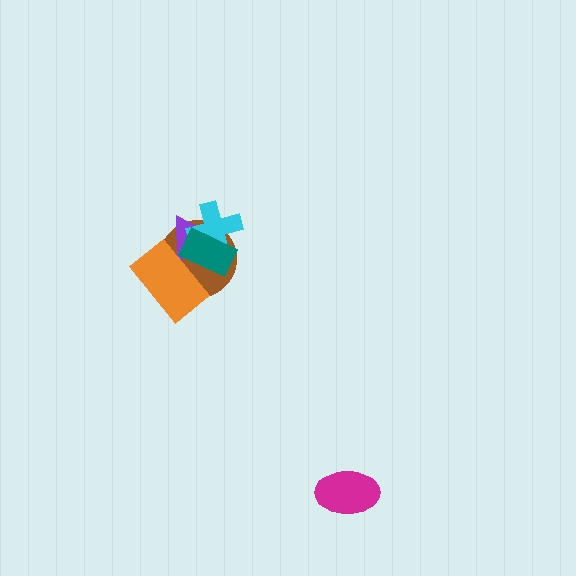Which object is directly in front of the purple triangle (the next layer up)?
The cyan cross is directly in front of the purple triangle.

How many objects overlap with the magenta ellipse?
0 objects overlap with the magenta ellipse.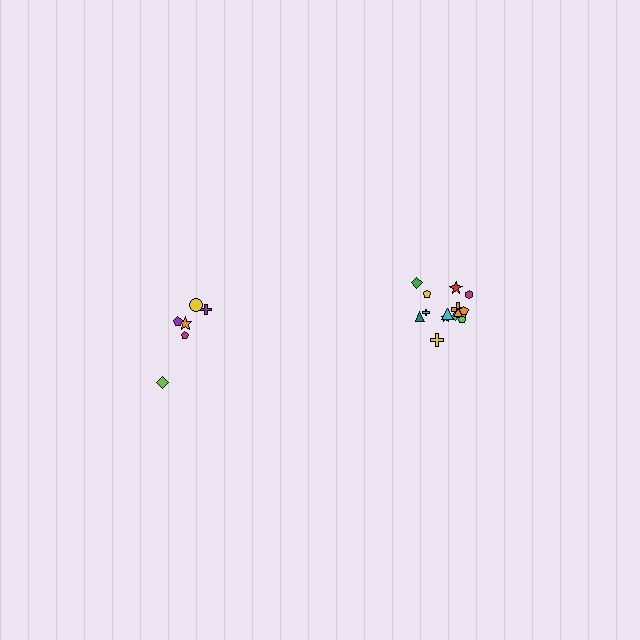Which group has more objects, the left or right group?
The right group.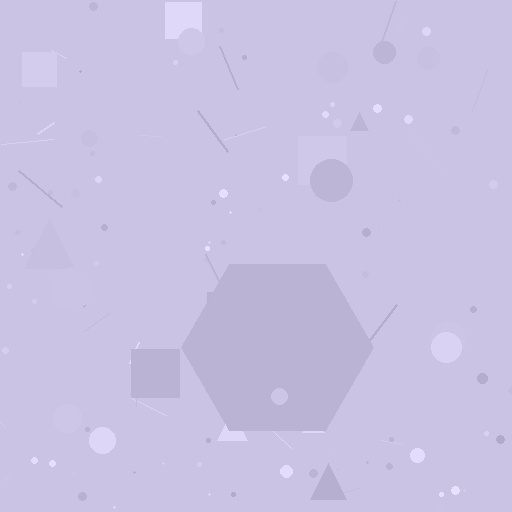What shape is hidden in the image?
A hexagon is hidden in the image.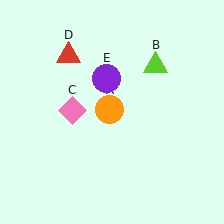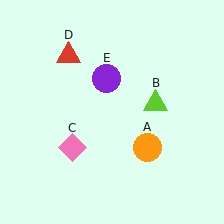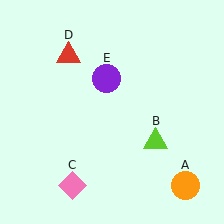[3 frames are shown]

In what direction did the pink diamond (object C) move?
The pink diamond (object C) moved down.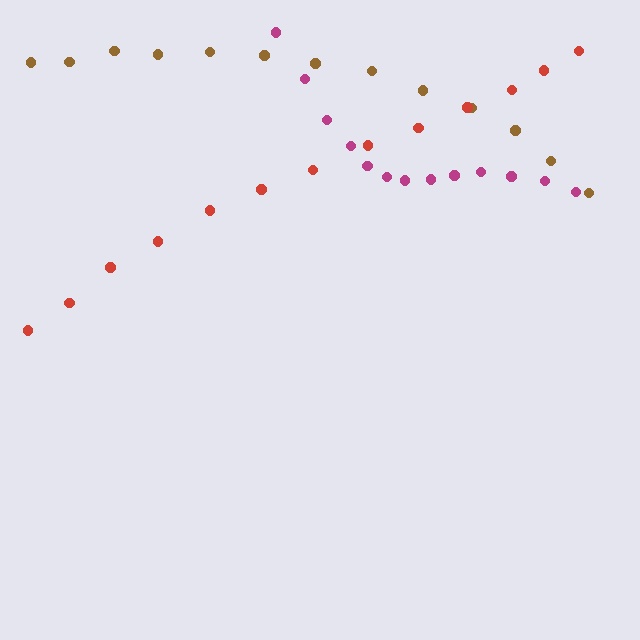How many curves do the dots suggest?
There are 3 distinct paths.